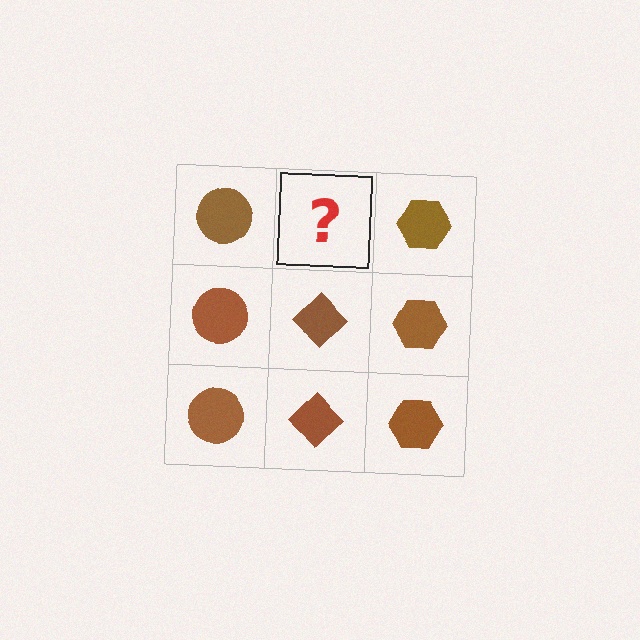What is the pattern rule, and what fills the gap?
The rule is that each column has a consistent shape. The gap should be filled with a brown diamond.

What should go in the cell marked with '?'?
The missing cell should contain a brown diamond.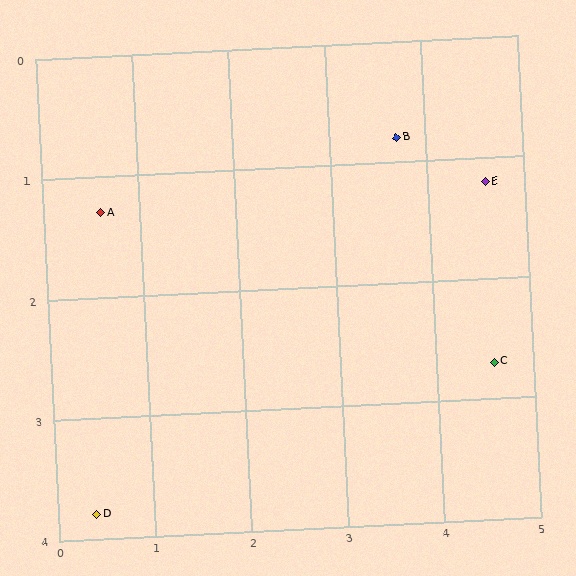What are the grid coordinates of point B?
Point B is at approximately (3.7, 0.8).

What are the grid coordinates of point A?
Point A is at approximately (0.6, 1.3).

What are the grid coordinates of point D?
Point D is at approximately (0.4, 3.8).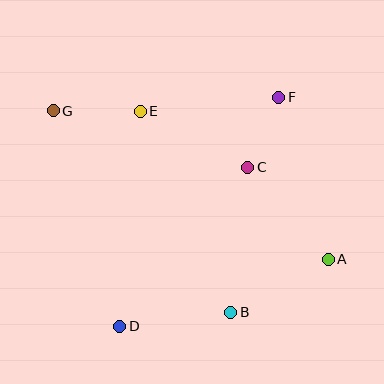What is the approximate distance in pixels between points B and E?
The distance between B and E is approximately 220 pixels.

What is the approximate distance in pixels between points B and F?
The distance between B and F is approximately 220 pixels.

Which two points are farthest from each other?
Points A and G are farthest from each other.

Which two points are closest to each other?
Points C and F are closest to each other.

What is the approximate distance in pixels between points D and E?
The distance between D and E is approximately 216 pixels.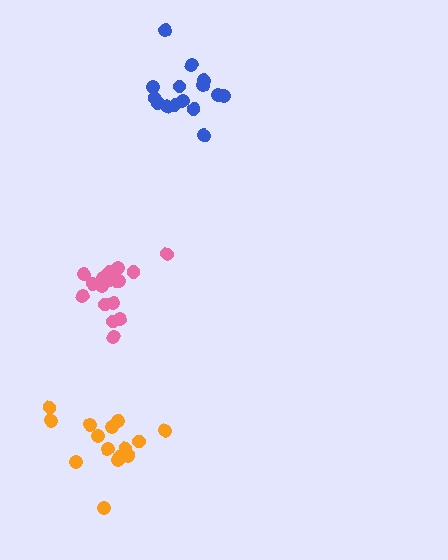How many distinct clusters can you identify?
There are 3 distinct clusters.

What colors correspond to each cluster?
The clusters are colored: blue, orange, pink.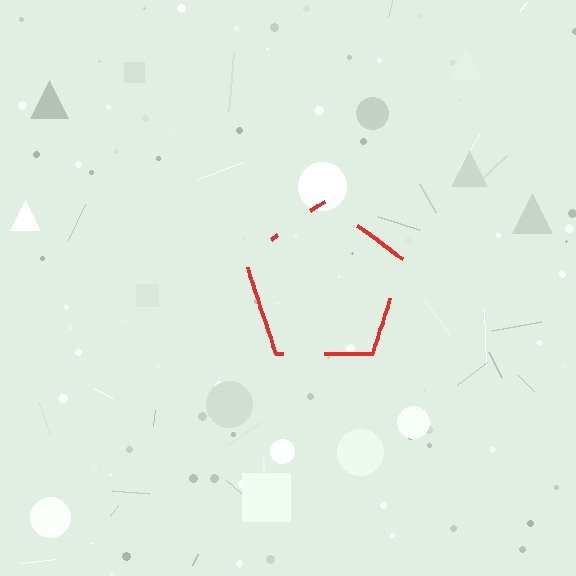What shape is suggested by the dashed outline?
The dashed outline suggests a pentagon.